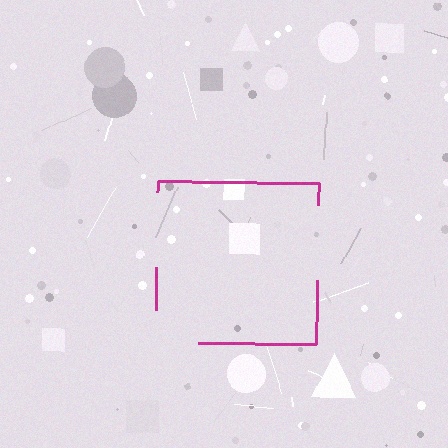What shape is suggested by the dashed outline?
The dashed outline suggests a square.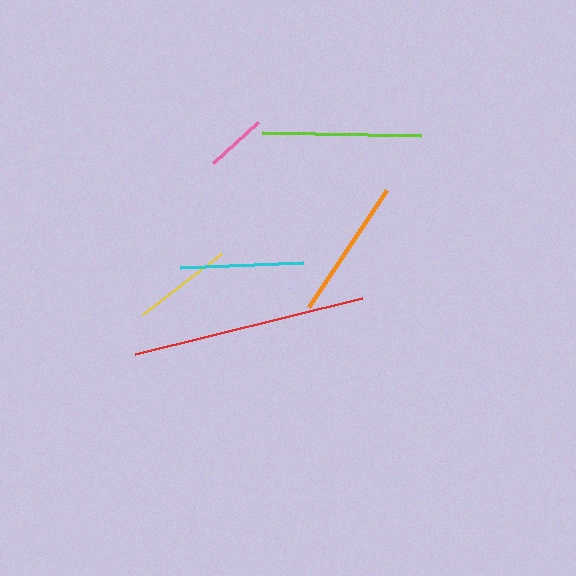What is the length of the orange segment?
The orange segment is approximately 140 pixels long.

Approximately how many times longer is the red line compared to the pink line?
The red line is approximately 3.8 times the length of the pink line.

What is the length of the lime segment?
The lime segment is approximately 159 pixels long.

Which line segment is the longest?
The red line is the longest at approximately 233 pixels.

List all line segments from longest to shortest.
From longest to shortest: red, lime, orange, cyan, yellow, pink.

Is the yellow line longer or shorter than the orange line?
The orange line is longer than the yellow line.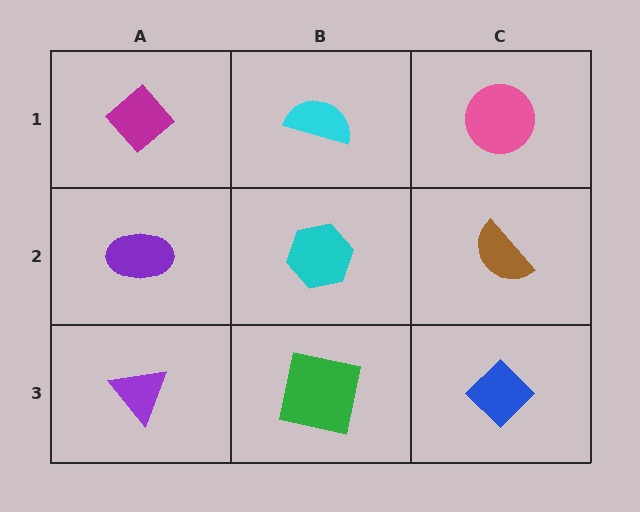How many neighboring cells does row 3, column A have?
2.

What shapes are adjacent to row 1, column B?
A cyan hexagon (row 2, column B), a magenta diamond (row 1, column A), a pink circle (row 1, column C).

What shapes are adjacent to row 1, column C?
A brown semicircle (row 2, column C), a cyan semicircle (row 1, column B).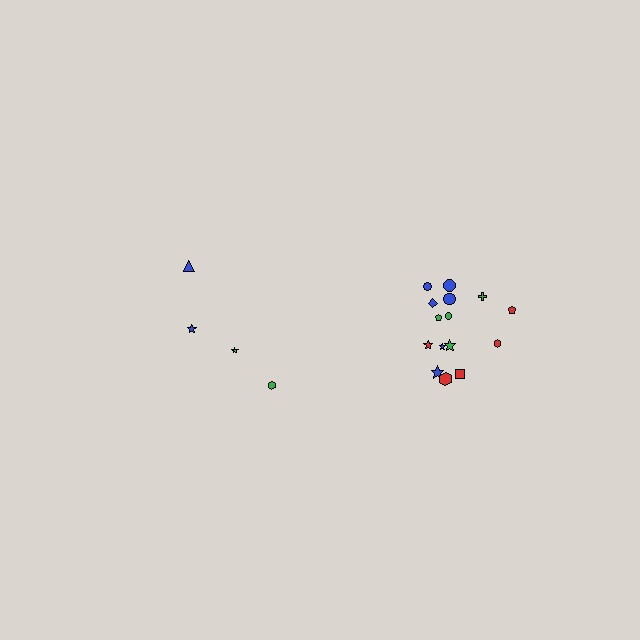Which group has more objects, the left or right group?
The right group.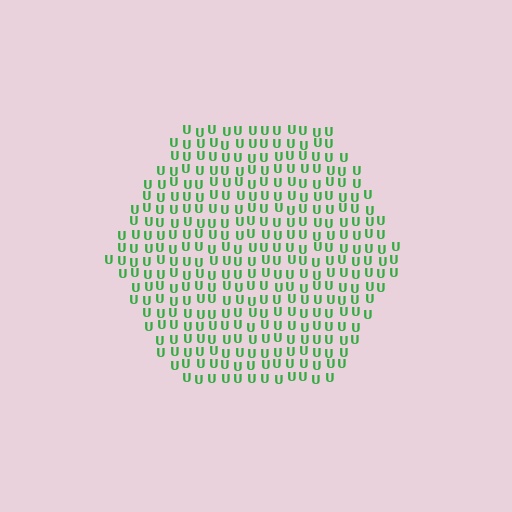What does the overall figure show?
The overall figure shows a hexagon.